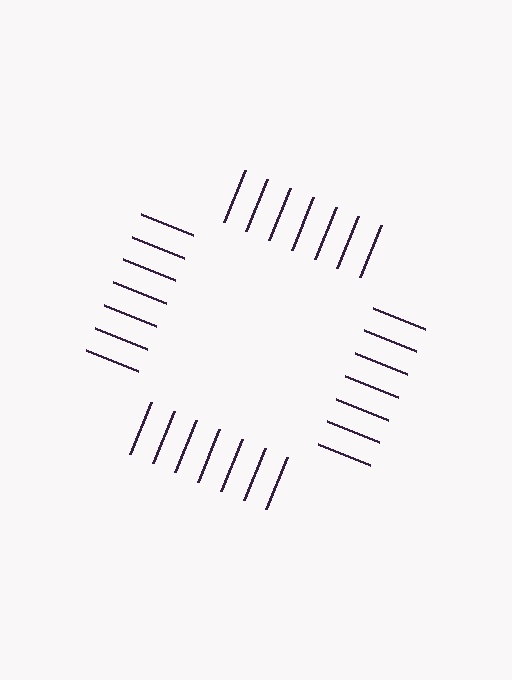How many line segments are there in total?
28 — 7 along each of the 4 edges.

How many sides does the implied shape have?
4 sides — the line-ends trace a square.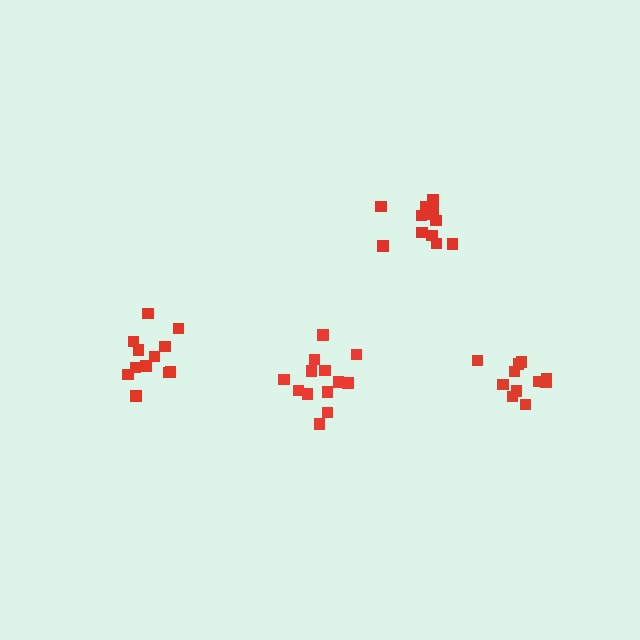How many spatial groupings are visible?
There are 4 spatial groupings.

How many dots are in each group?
Group 1: 12 dots, Group 2: 11 dots, Group 3: 13 dots, Group 4: 12 dots (48 total).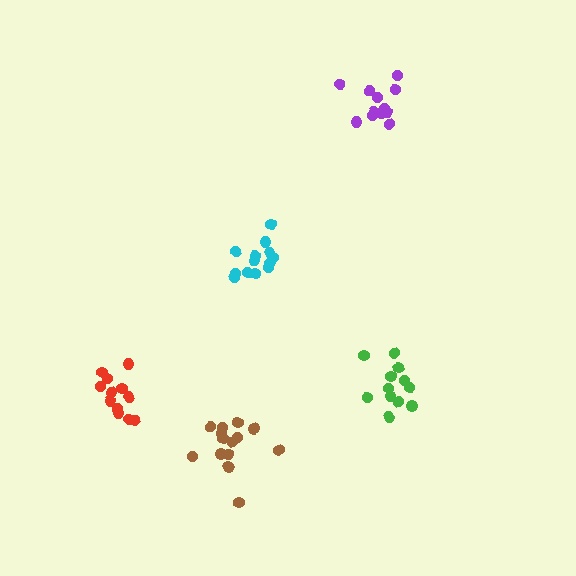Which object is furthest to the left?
The red cluster is leftmost.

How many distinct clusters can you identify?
There are 5 distinct clusters.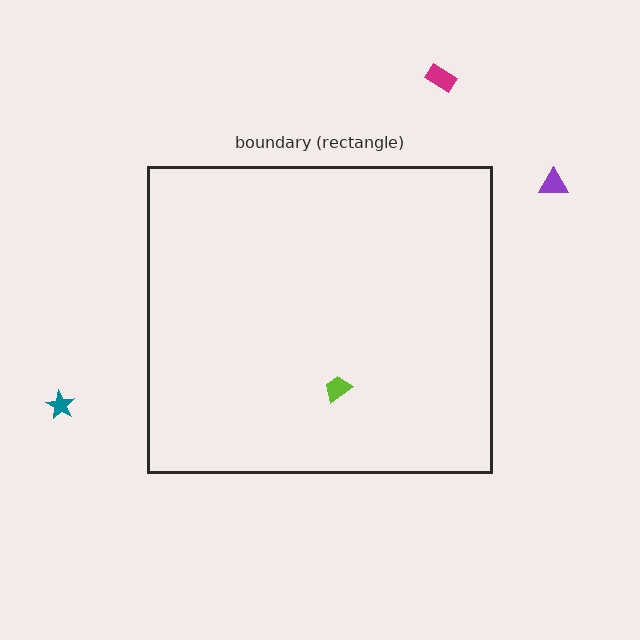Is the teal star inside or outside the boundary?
Outside.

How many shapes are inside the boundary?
1 inside, 3 outside.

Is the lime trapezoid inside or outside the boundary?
Inside.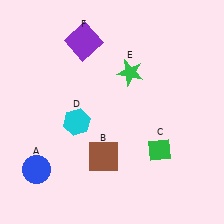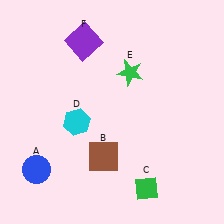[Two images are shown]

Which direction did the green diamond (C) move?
The green diamond (C) moved down.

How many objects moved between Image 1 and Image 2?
1 object moved between the two images.